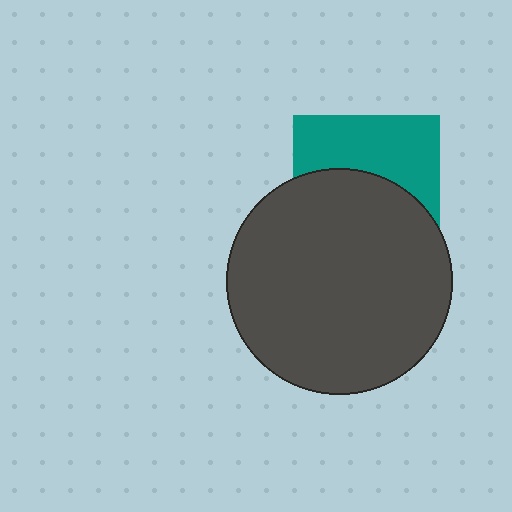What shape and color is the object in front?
The object in front is a dark gray circle.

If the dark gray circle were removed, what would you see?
You would see the complete teal square.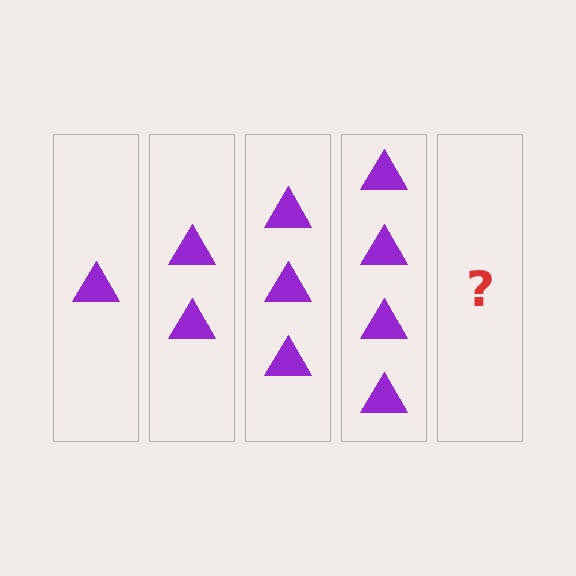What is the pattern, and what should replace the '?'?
The pattern is that each step adds one more triangle. The '?' should be 5 triangles.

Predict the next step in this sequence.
The next step is 5 triangles.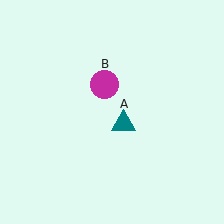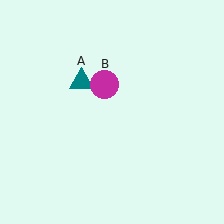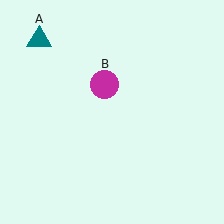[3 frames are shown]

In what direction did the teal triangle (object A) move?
The teal triangle (object A) moved up and to the left.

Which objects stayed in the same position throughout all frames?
Magenta circle (object B) remained stationary.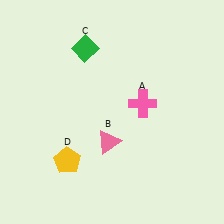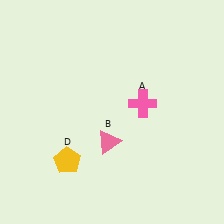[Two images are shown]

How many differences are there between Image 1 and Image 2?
There is 1 difference between the two images.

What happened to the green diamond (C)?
The green diamond (C) was removed in Image 2. It was in the top-left area of Image 1.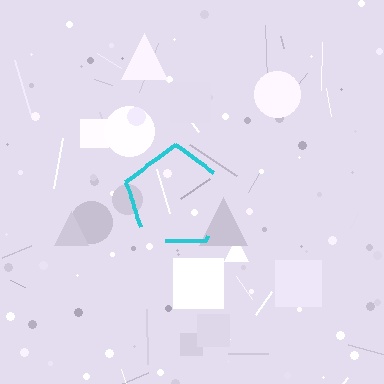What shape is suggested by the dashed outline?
The dashed outline suggests a pentagon.